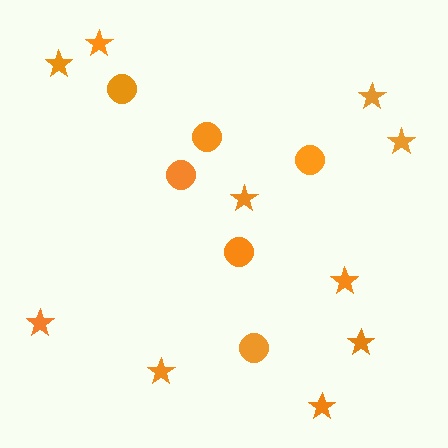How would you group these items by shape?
There are 2 groups: one group of stars (10) and one group of circles (6).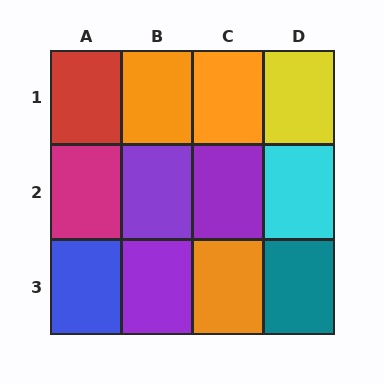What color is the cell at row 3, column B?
Purple.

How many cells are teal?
1 cell is teal.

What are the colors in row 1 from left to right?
Red, orange, orange, yellow.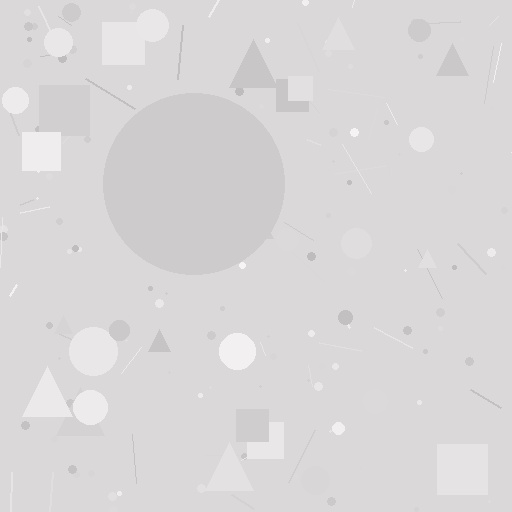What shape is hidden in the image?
A circle is hidden in the image.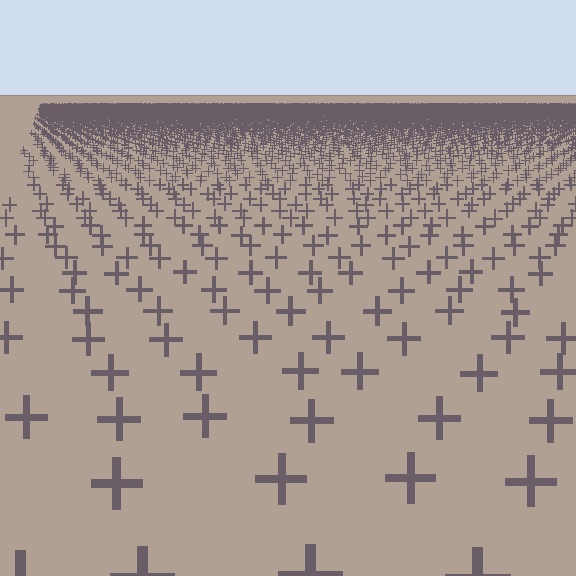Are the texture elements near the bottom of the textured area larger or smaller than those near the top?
Larger. Near the bottom, elements are closer to the viewer and appear at a bigger on-screen size.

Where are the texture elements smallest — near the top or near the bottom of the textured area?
Near the top.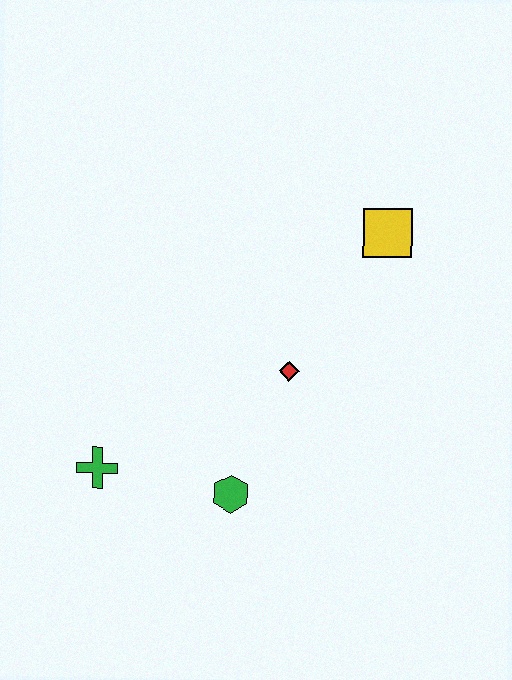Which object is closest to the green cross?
The green hexagon is closest to the green cross.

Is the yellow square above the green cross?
Yes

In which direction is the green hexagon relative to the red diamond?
The green hexagon is below the red diamond.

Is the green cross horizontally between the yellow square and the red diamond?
No